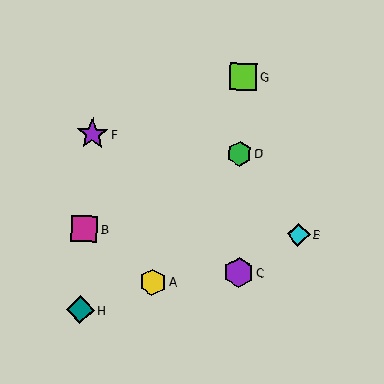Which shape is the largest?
The purple star (labeled F) is the largest.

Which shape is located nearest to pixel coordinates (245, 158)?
The green hexagon (labeled D) at (240, 154) is nearest to that location.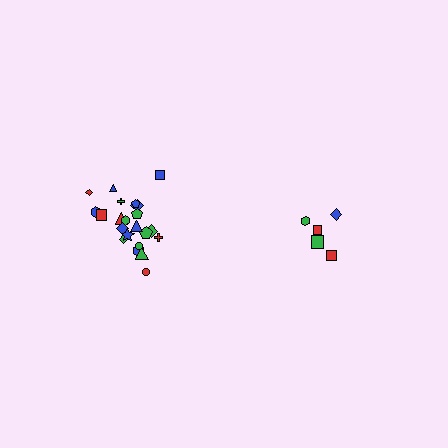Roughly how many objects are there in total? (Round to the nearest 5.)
Roughly 25 objects in total.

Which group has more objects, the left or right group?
The left group.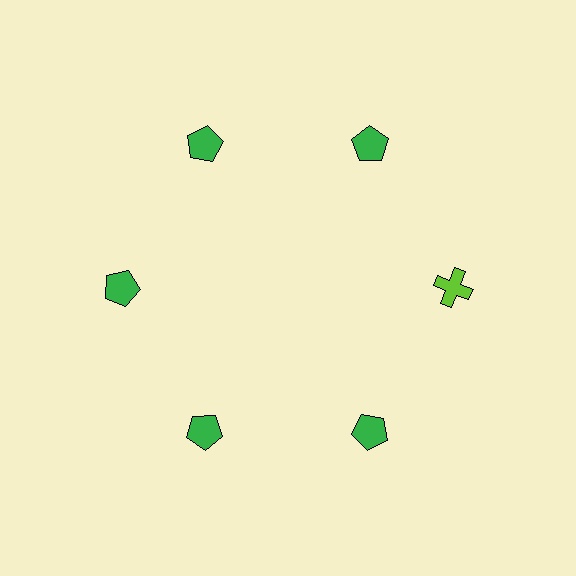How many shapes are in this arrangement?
There are 6 shapes arranged in a ring pattern.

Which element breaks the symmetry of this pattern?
The lime cross at roughly the 3 o'clock position breaks the symmetry. All other shapes are green pentagons.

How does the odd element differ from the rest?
It differs in both color (lime instead of green) and shape (cross instead of pentagon).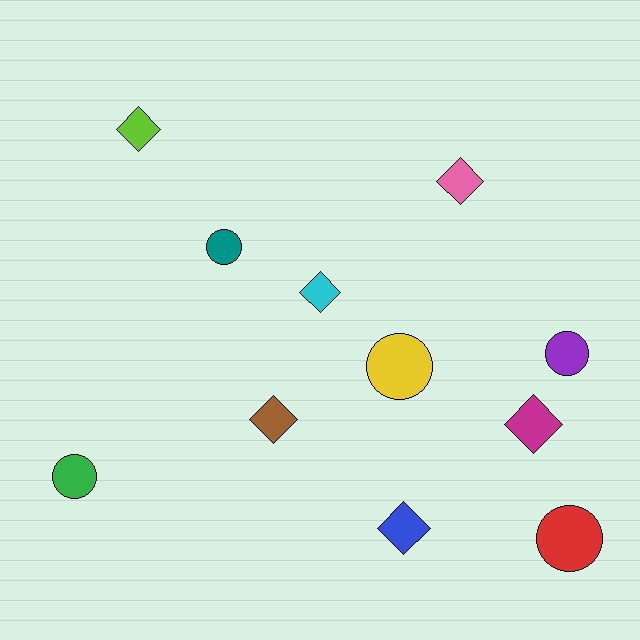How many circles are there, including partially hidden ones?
There are 5 circles.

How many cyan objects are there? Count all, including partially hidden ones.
There is 1 cyan object.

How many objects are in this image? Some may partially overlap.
There are 11 objects.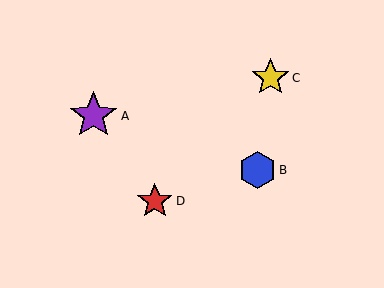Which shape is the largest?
The purple star (labeled A) is the largest.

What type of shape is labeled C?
Shape C is a yellow star.